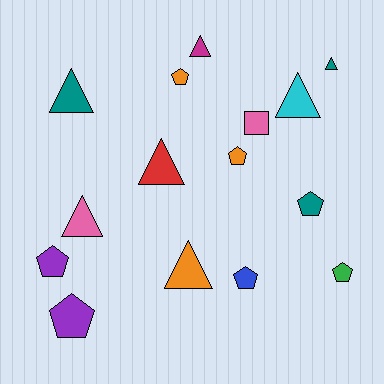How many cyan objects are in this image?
There is 1 cyan object.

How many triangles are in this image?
There are 7 triangles.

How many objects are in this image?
There are 15 objects.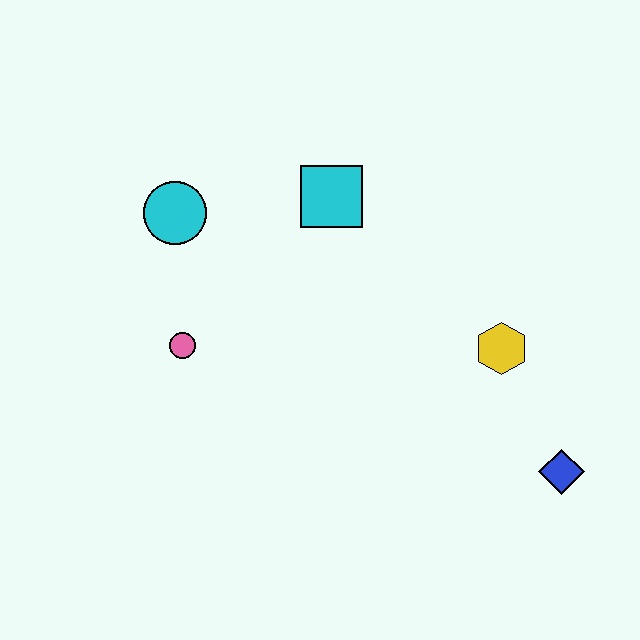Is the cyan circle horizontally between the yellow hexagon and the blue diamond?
No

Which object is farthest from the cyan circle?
The blue diamond is farthest from the cyan circle.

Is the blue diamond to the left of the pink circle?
No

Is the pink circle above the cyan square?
No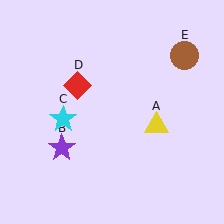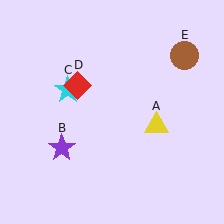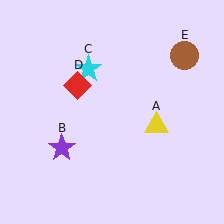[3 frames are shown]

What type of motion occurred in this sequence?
The cyan star (object C) rotated clockwise around the center of the scene.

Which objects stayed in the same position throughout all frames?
Yellow triangle (object A) and purple star (object B) and red diamond (object D) and brown circle (object E) remained stationary.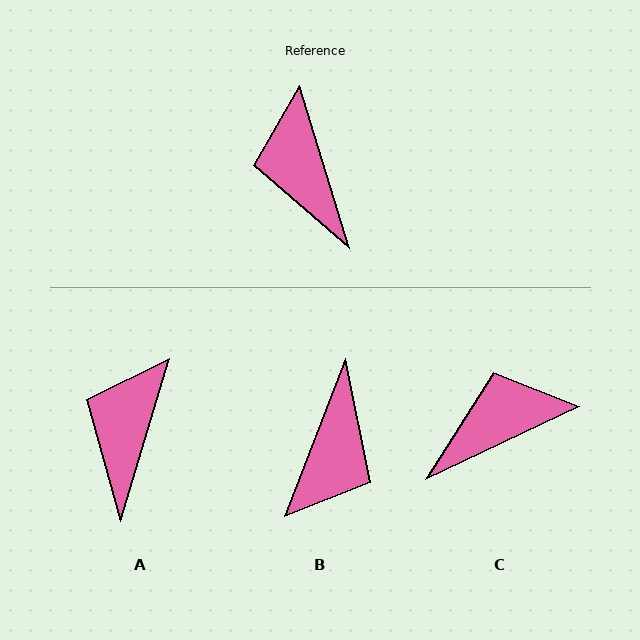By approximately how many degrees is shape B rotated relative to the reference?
Approximately 142 degrees counter-clockwise.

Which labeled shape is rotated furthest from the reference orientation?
B, about 142 degrees away.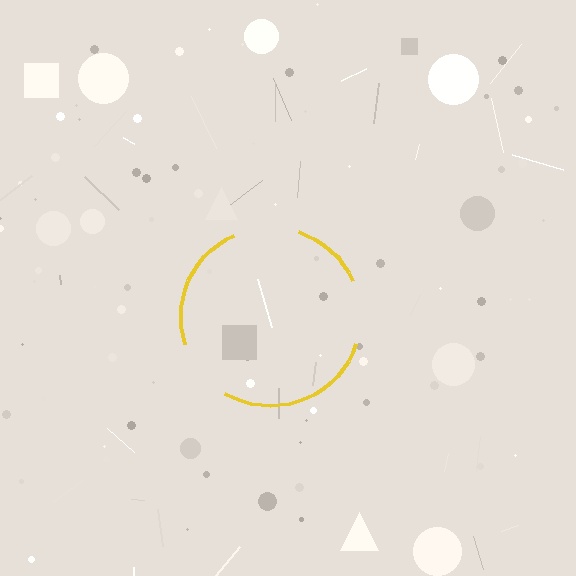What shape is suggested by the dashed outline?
The dashed outline suggests a circle.